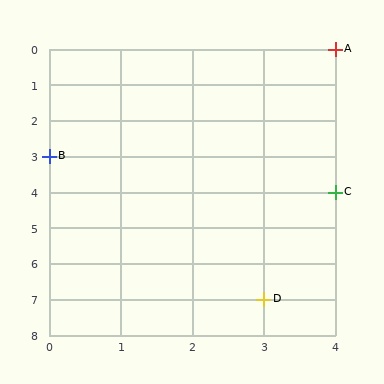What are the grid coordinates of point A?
Point A is at grid coordinates (4, 0).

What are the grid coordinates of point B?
Point B is at grid coordinates (0, 3).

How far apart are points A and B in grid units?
Points A and B are 4 columns and 3 rows apart (about 5.0 grid units diagonally).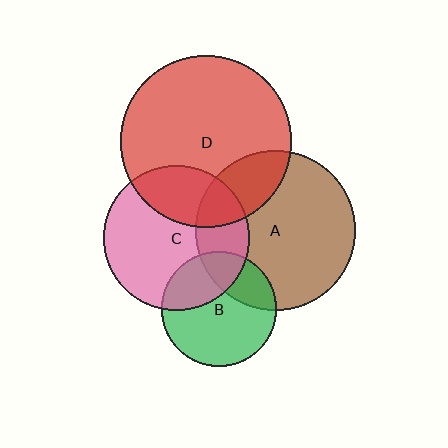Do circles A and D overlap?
Yes.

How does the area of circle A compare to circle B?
Approximately 1.9 times.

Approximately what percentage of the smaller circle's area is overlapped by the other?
Approximately 20%.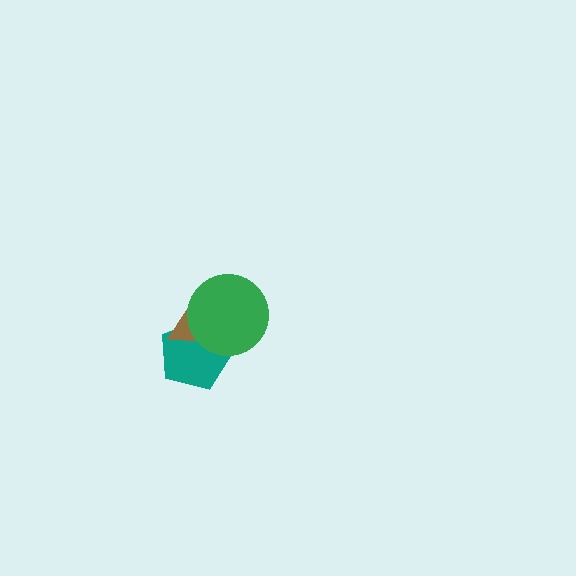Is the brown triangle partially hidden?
Yes, it is partially covered by another shape.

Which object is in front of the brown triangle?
The green circle is in front of the brown triangle.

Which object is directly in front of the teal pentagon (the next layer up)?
The brown triangle is directly in front of the teal pentagon.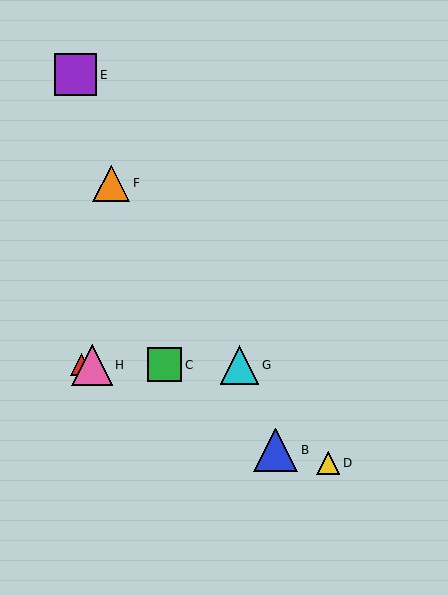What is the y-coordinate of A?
Object A is at y≈365.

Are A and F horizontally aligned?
No, A is at y≈365 and F is at y≈184.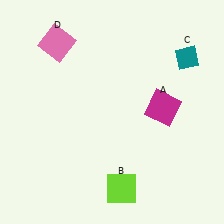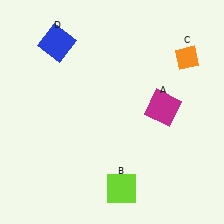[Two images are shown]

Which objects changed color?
C changed from teal to orange. D changed from pink to blue.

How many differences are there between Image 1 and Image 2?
There are 2 differences between the two images.